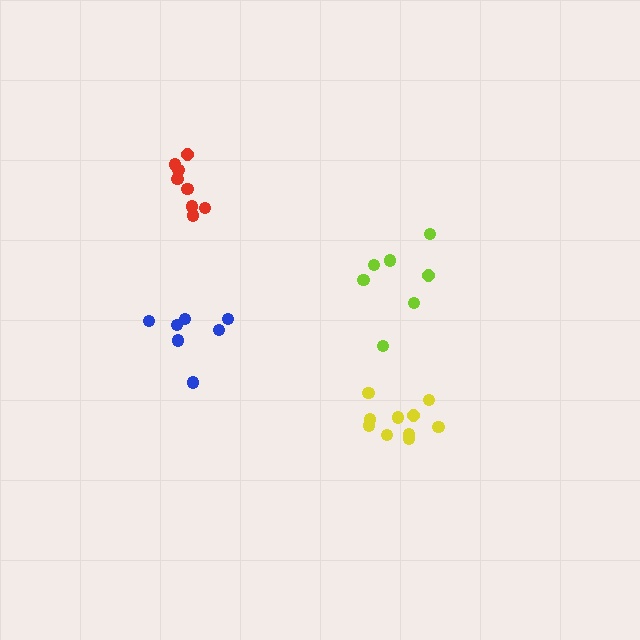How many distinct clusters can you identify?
There are 4 distinct clusters.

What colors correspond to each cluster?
The clusters are colored: blue, red, yellow, lime.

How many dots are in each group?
Group 1: 7 dots, Group 2: 8 dots, Group 3: 10 dots, Group 4: 7 dots (32 total).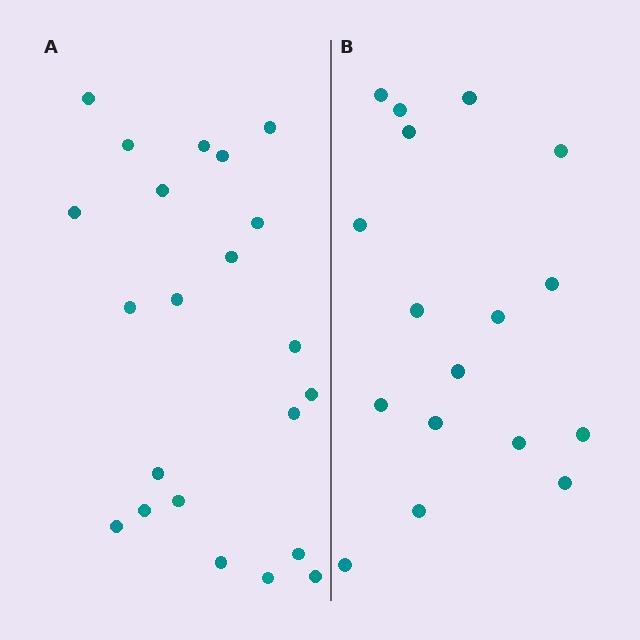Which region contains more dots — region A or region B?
Region A (the left region) has more dots.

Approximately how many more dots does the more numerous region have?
Region A has about 5 more dots than region B.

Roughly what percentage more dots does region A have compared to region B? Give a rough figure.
About 30% more.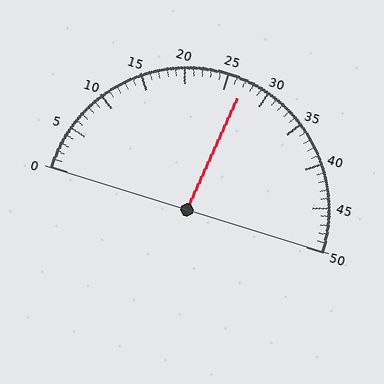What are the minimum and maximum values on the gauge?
The gauge ranges from 0 to 50.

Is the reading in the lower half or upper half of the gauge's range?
The reading is in the upper half of the range (0 to 50).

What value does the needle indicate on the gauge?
The needle indicates approximately 27.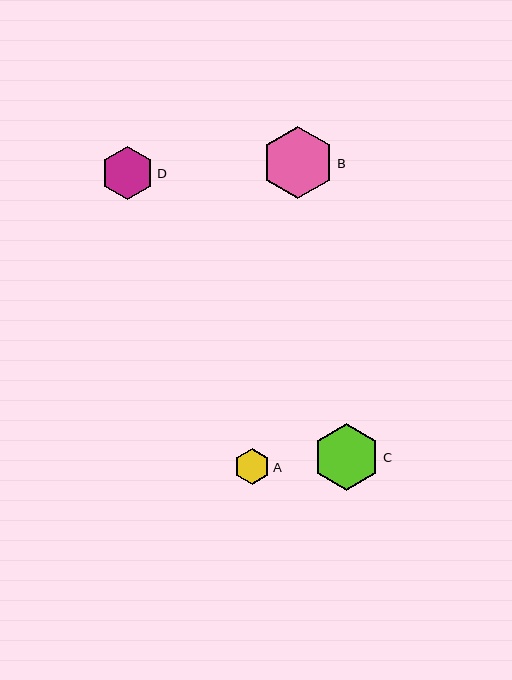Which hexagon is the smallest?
Hexagon A is the smallest with a size of approximately 36 pixels.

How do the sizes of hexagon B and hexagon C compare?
Hexagon B and hexagon C are approximately the same size.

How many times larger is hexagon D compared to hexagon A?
Hexagon D is approximately 1.5 times the size of hexagon A.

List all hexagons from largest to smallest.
From largest to smallest: B, C, D, A.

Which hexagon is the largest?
Hexagon B is the largest with a size of approximately 72 pixels.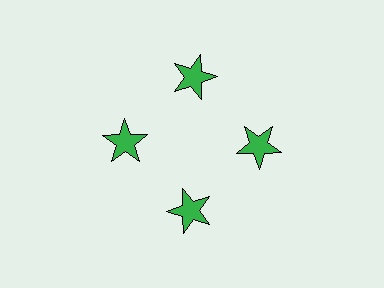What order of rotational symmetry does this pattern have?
This pattern has 4-fold rotational symmetry.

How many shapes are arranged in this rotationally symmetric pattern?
There are 4 shapes, arranged in 4 groups of 1.